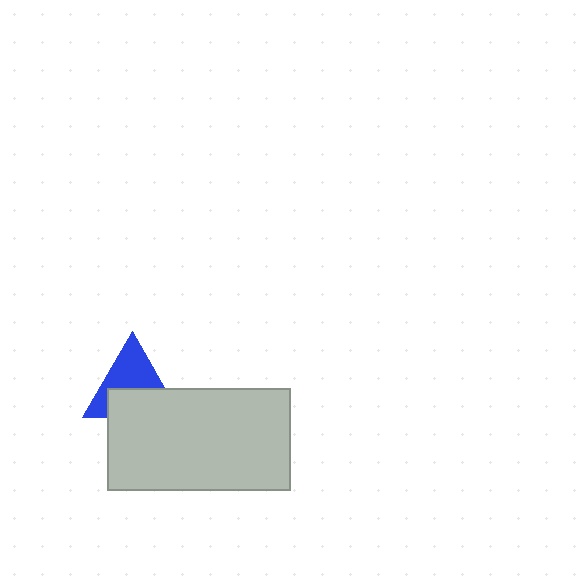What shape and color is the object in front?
The object in front is a light gray rectangle.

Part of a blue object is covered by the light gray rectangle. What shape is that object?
It is a triangle.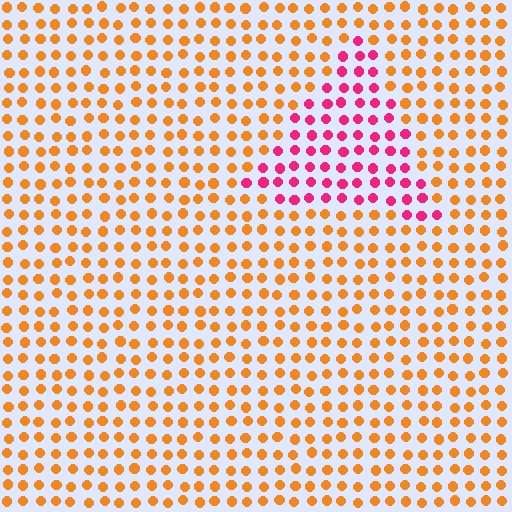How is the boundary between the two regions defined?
The boundary is defined purely by a slight shift in hue (about 57 degrees). Spacing, size, and orientation are identical on both sides.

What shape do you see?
I see a triangle.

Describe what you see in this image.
The image is filled with small orange elements in a uniform arrangement. A triangle-shaped region is visible where the elements are tinted to a slightly different hue, forming a subtle color boundary.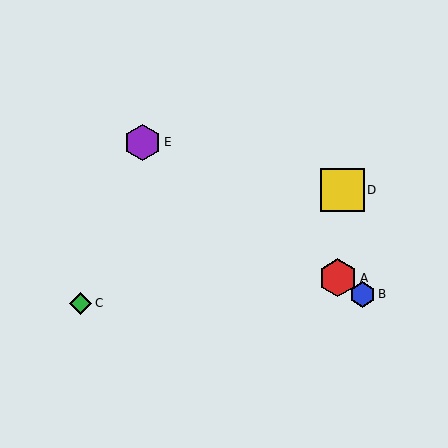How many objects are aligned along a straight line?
3 objects (A, B, E) are aligned along a straight line.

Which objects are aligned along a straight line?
Objects A, B, E are aligned along a straight line.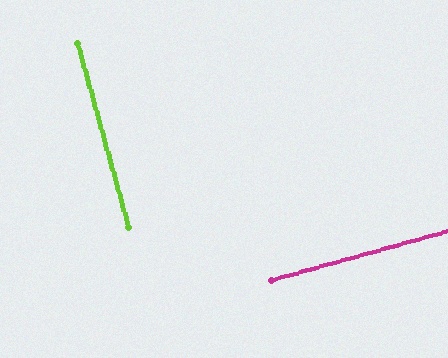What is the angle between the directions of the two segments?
Approximately 90 degrees.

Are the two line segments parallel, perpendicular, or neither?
Perpendicular — they meet at approximately 90°.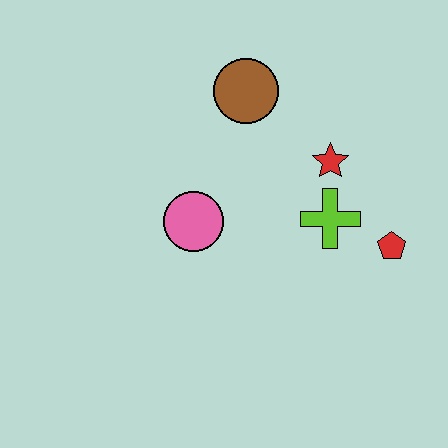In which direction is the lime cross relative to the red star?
The lime cross is below the red star.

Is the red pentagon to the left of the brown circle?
No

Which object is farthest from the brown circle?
The red pentagon is farthest from the brown circle.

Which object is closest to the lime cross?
The red star is closest to the lime cross.